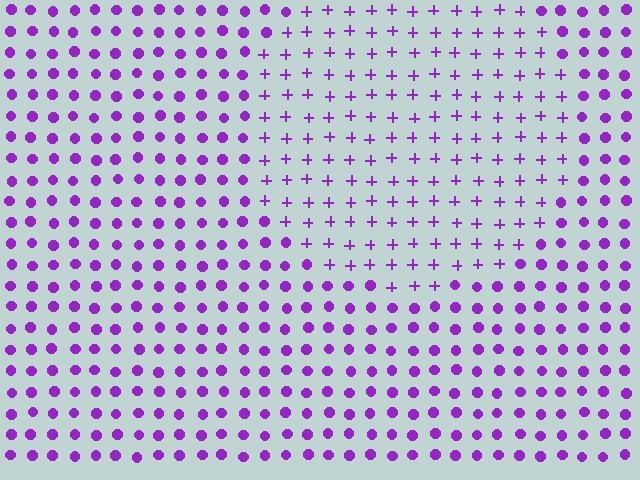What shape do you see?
I see a circle.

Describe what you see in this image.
The image is filled with small purple elements arranged in a uniform grid. A circle-shaped region contains plus signs, while the surrounding area contains circles. The boundary is defined purely by the change in element shape.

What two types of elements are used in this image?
The image uses plus signs inside the circle region and circles outside it.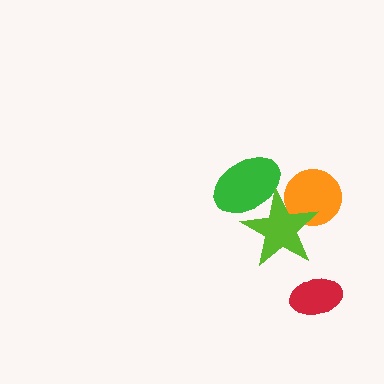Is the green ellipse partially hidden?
Yes, it is partially covered by another shape.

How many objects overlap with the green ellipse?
1 object overlaps with the green ellipse.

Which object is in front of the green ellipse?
The lime star is in front of the green ellipse.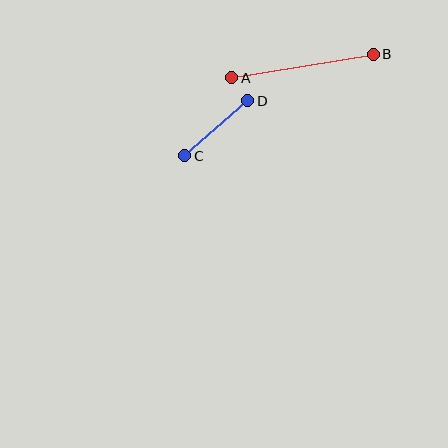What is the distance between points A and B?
The distance is approximately 143 pixels.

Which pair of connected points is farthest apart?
Points A and B are farthest apart.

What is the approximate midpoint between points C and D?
The midpoint is at approximately (216, 128) pixels.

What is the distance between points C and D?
The distance is approximately 83 pixels.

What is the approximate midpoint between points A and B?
The midpoint is at approximately (303, 66) pixels.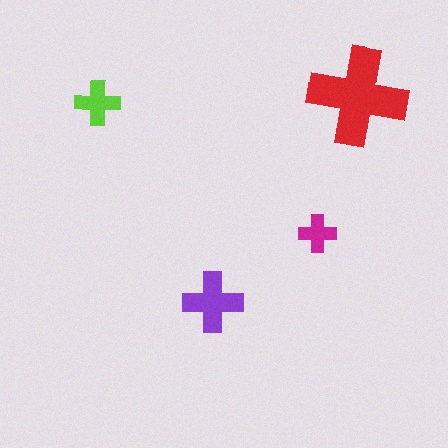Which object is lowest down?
The purple cross is bottommost.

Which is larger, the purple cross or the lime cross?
The purple one.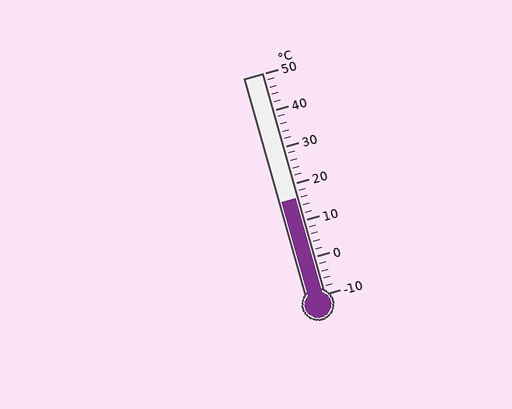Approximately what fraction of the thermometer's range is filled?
The thermometer is filled to approximately 45% of its range.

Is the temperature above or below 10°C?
The temperature is above 10°C.